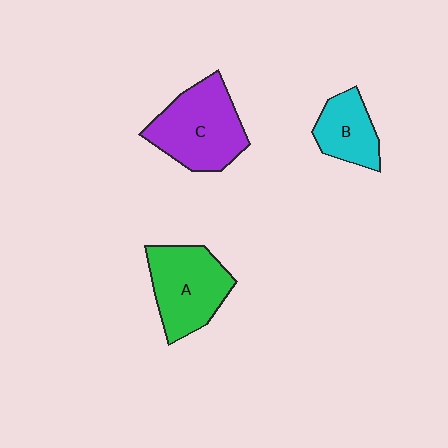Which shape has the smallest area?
Shape B (cyan).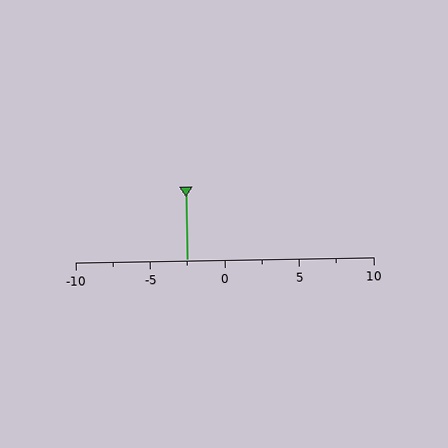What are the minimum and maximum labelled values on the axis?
The axis runs from -10 to 10.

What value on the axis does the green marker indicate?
The marker indicates approximately -2.5.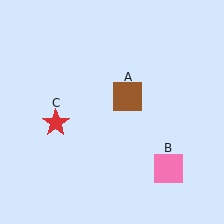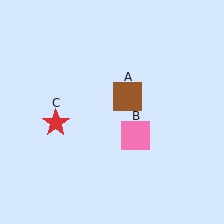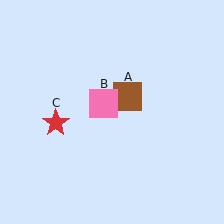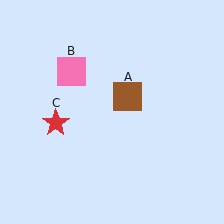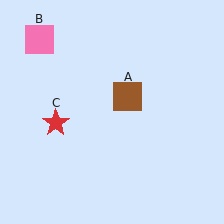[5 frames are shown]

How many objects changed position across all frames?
1 object changed position: pink square (object B).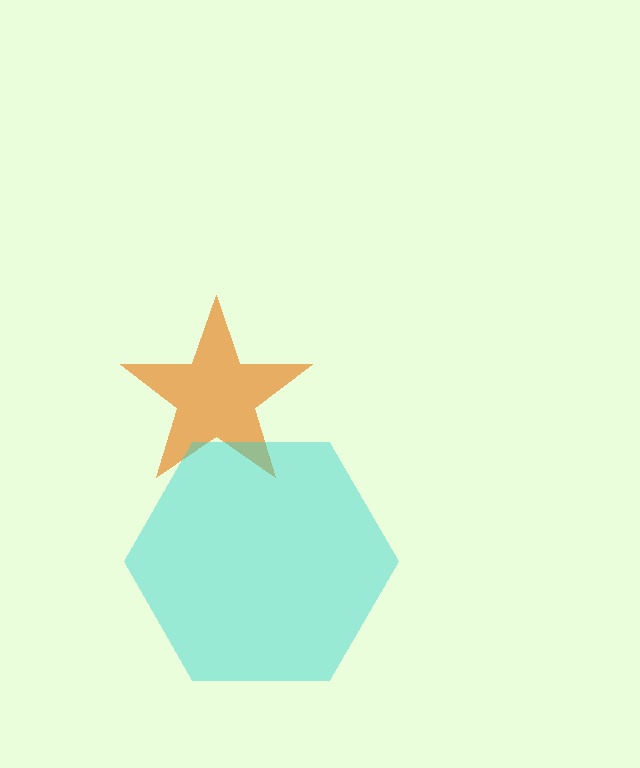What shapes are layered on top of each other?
The layered shapes are: an orange star, a cyan hexagon.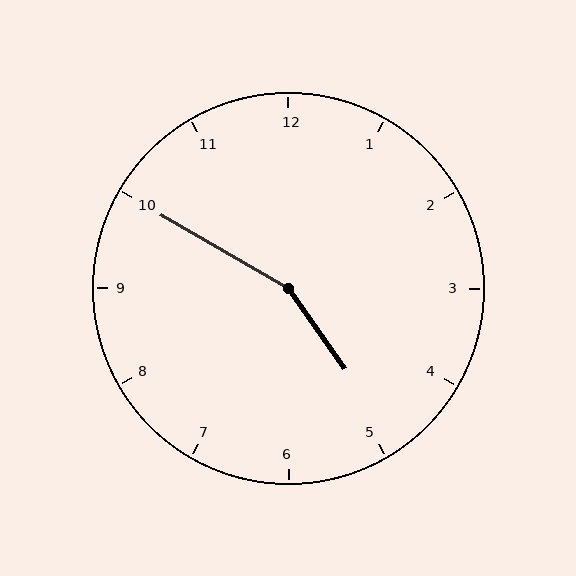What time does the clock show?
4:50.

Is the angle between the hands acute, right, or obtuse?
It is obtuse.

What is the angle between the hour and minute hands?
Approximately 155 degrees.